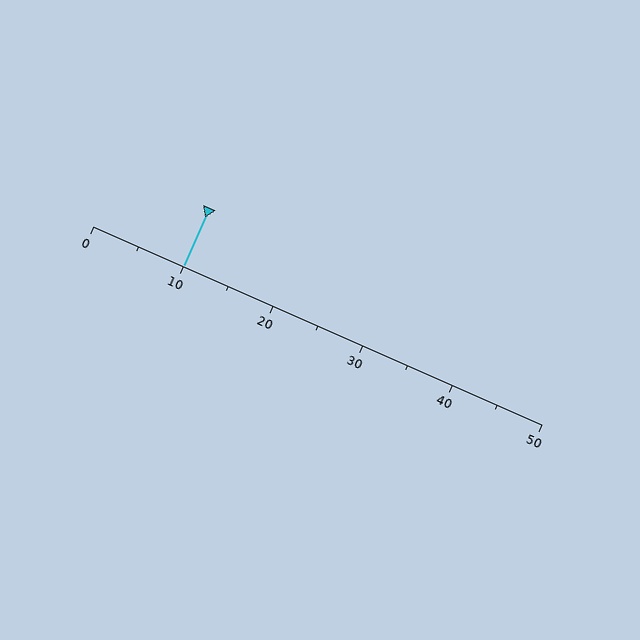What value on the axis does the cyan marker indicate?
The marker indicates approximately 10.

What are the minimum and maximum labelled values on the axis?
The axis runs from 0 to 50.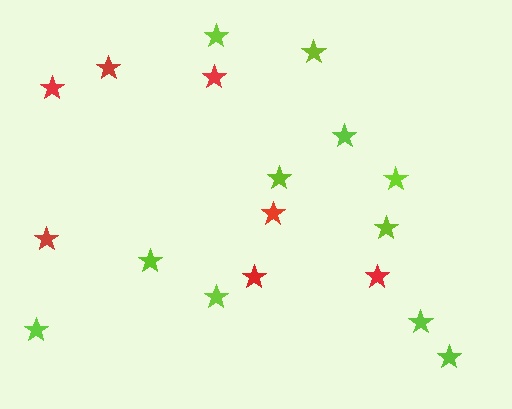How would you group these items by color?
There are 2 groups: one group of lime stars (11) and one group of red stars (7).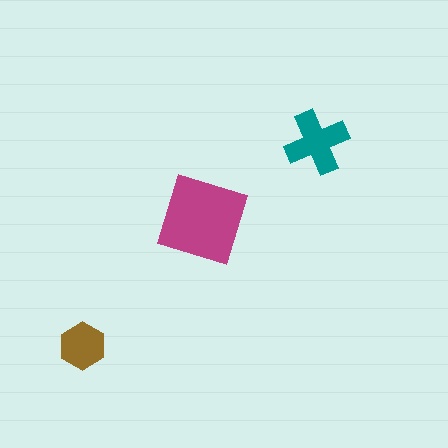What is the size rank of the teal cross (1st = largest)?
2nd.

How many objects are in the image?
There are 3 objects in the image.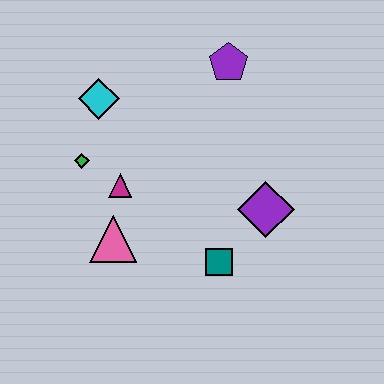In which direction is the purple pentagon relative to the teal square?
The purple pentagon is above the teal square.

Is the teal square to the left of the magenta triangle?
No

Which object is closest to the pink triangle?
The magenta triangle is closest to the pink triangle.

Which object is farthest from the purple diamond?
The cyan diamond is farthest from the purple diamond.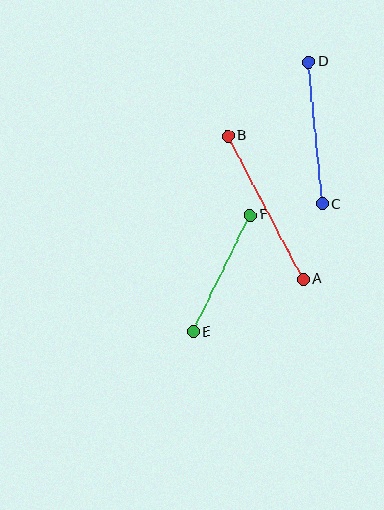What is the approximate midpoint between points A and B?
The midpoint is at approximately (265, 207) pixels.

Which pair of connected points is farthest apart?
Points A and B are farthest apart.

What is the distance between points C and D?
The distance is approximately 143 pixels.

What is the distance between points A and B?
The distance is approximately 162 pixels.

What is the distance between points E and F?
The distance is approximately 130 pixels.